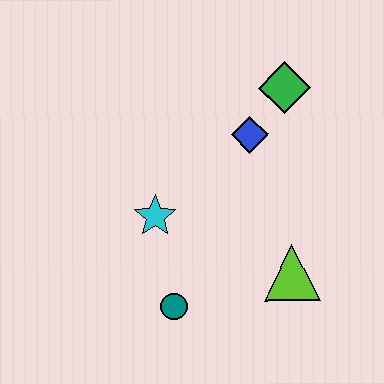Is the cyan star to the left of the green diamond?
Yes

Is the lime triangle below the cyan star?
Yes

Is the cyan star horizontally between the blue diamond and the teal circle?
No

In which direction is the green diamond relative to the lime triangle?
The green diamond is above the lime triangle.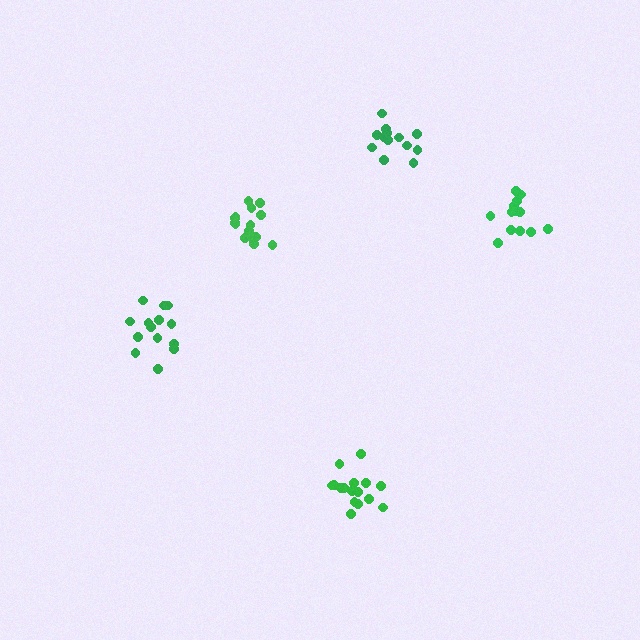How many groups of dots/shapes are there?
There are 5 groups.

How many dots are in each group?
Group 1: 15 dots, Group 2: 13 dots, Group 3: 14 dots, Group 4: 16 dots, Group 5: 13 dots (71 total).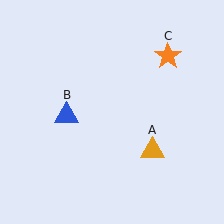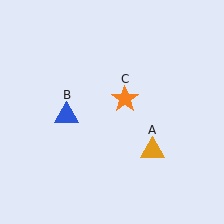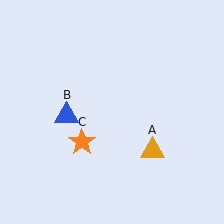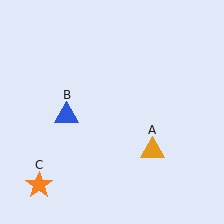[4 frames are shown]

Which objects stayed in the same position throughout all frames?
Orange triangle (object A) and blue triangle (object B) remained stationary.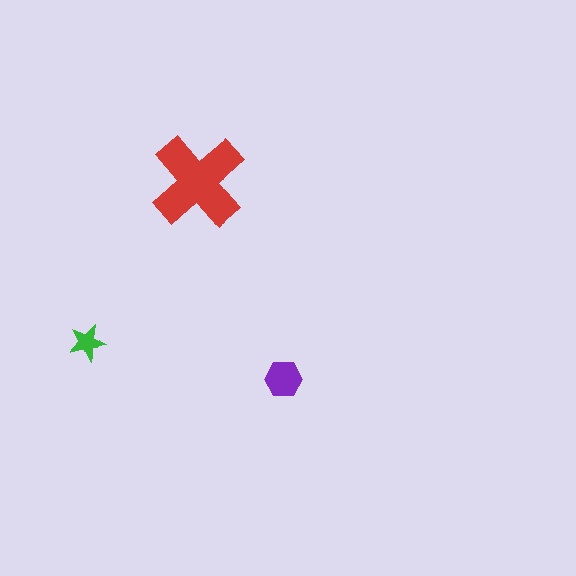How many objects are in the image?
There are 3 objects in the image.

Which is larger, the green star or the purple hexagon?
The purple hexagon.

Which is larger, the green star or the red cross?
The red cross.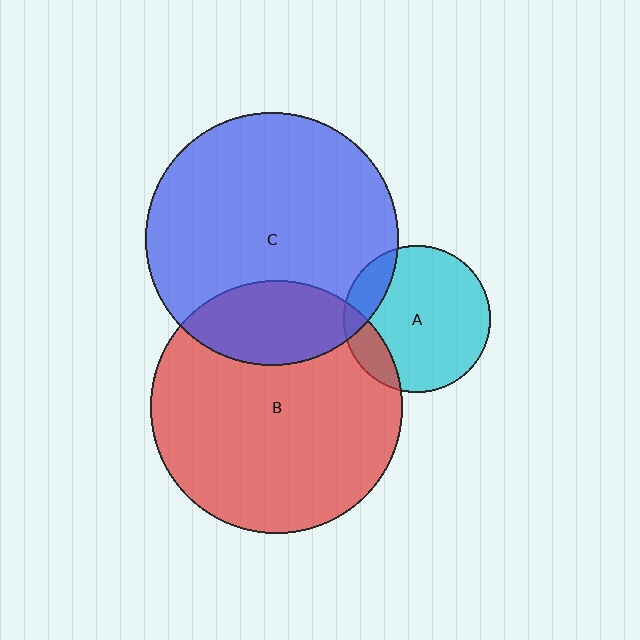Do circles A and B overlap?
Yes.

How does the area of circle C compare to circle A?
Approximately 3.0 times.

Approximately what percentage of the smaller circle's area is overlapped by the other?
Approximately 15%.